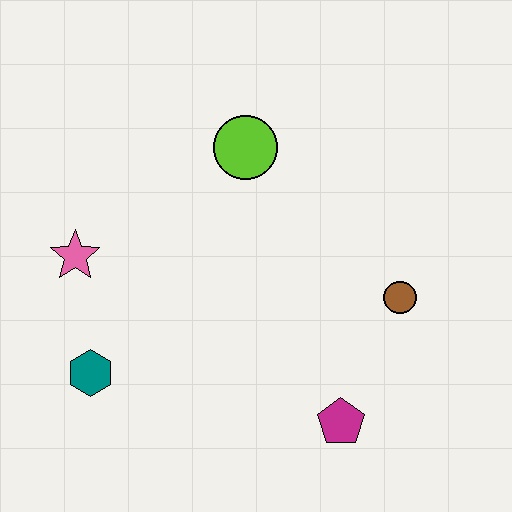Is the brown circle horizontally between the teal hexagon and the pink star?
No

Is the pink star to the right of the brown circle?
No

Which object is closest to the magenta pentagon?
The brown circle is closest to the magenta pentagon.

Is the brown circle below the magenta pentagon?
No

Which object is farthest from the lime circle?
The magenta pentagon is farthest from the lime circle.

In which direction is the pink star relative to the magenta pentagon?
The pink star is to the left of the magenta pentagon.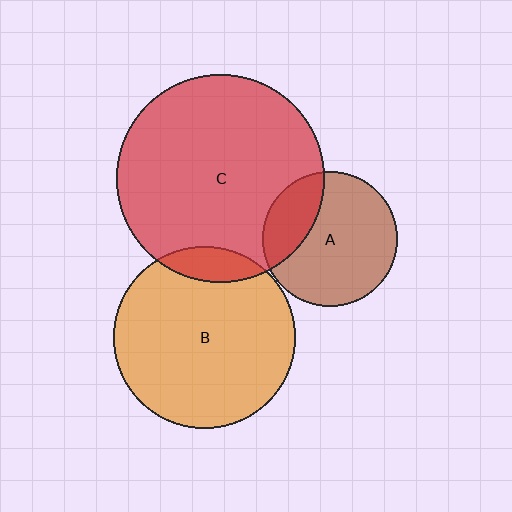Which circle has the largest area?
Circle C (red).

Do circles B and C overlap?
Yes.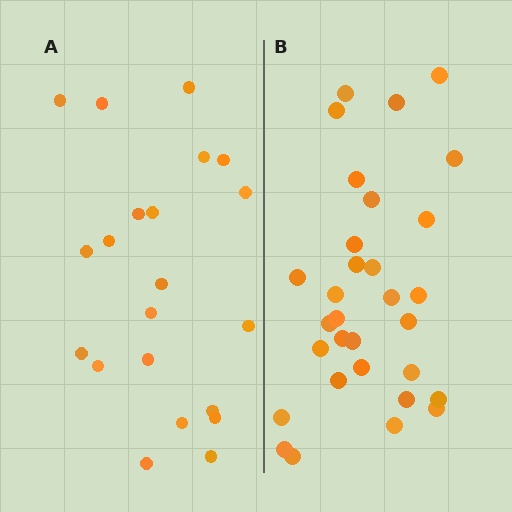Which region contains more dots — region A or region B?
Region B (the right region) has more dots.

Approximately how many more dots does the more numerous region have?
Region B has roughly 10 or so more dots than region A.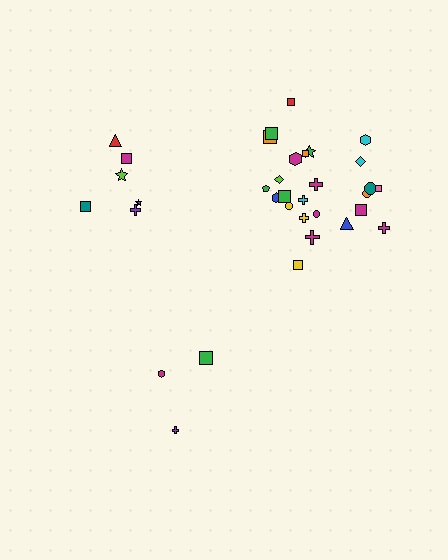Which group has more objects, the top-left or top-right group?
The top-right group.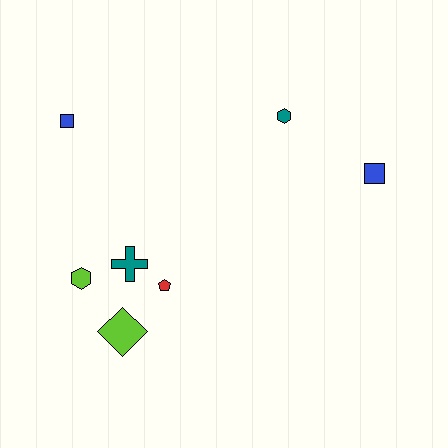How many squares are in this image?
There are 2 squares.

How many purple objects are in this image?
There are no purple objects.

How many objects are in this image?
There are 7 objects.